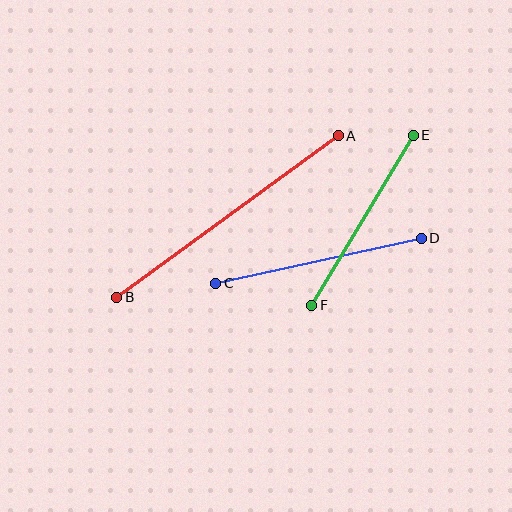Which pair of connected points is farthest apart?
Points A and B are farthest apart.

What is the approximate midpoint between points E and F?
The midpoint is at approximately (362, 220) pixels.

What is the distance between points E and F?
The distance is approximately 198 pixels.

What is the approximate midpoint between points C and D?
The midpoint is at approximately (319, 261) pixels.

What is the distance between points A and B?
The distance is approximately 274 pixels.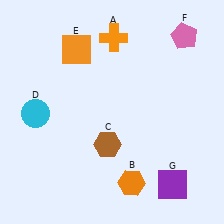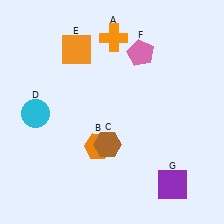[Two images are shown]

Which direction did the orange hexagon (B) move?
The orange hexagon (B) moved up.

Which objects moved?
The objects that moved are: the orange hexagon (B), the pink pentagon (F).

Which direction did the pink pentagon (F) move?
The pink pentagon (F) moved left.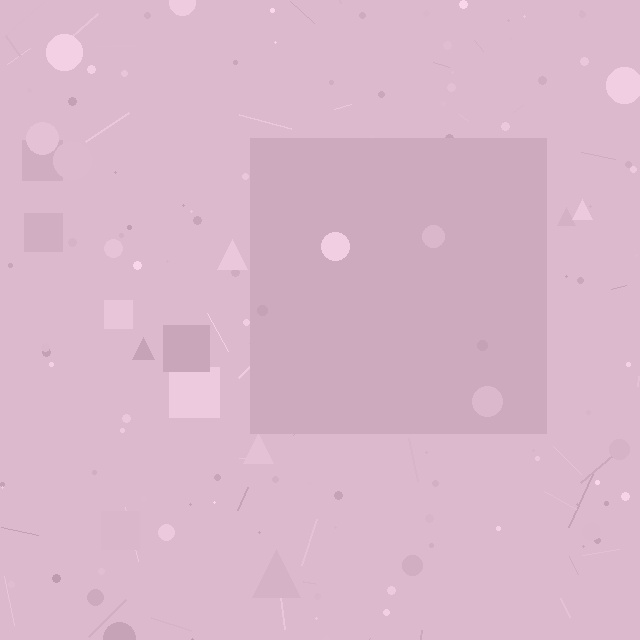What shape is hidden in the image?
A square is hidden in the image.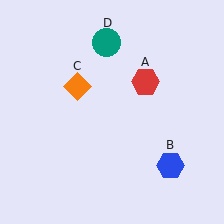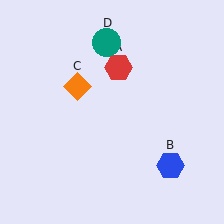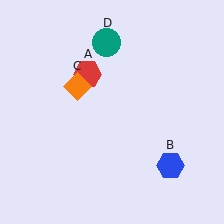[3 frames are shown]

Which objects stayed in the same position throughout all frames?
Blue hexagon (object B) and orange diamond (object C) and teal circle (object D) remained stationary.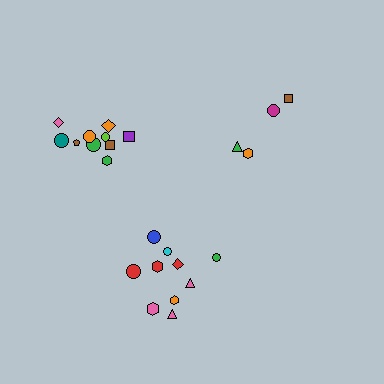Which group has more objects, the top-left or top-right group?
The top-left group.